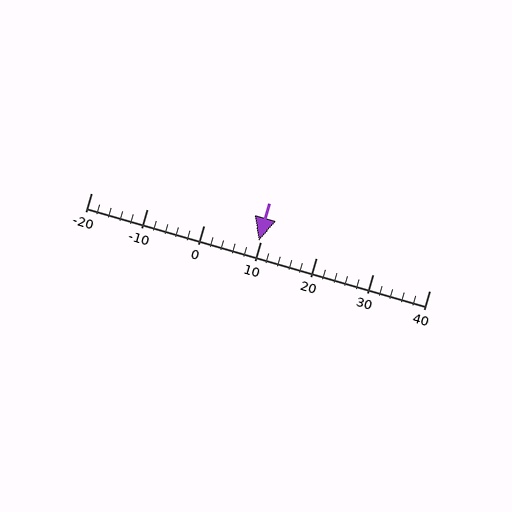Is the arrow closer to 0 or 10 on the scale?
The arrow is closer to 10.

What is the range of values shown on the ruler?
The ruler shows values from -20 to 40.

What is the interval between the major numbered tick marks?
The major tick marks are spaced 10 units apart.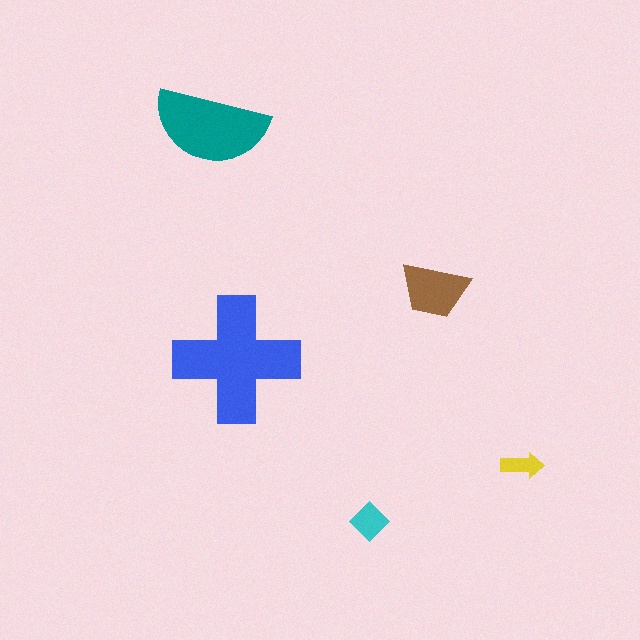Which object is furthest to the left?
The teal semicircle is leftmost.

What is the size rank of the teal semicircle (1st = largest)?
2nd.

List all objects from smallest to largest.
The yellow arrow, the cyan diamond, the brown trapezoid, the teal semicircle, the blue cross.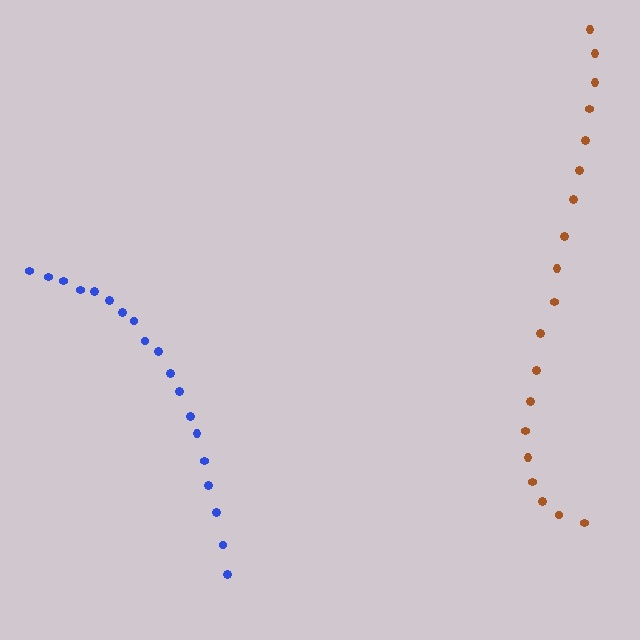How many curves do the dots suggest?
There are 2 distinct paths.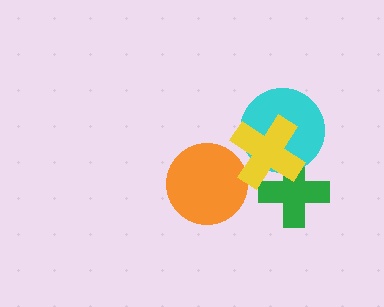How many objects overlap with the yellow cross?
3 objects overlap with the yellow cross.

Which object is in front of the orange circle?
The yellow cross is in front of the orange circle.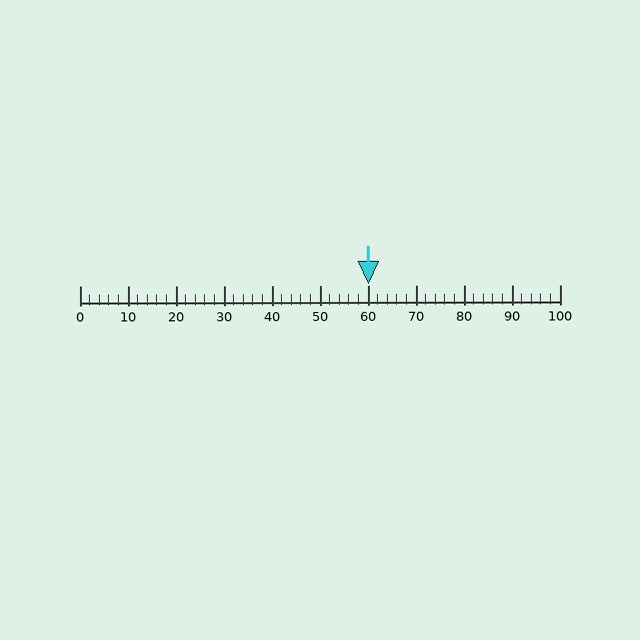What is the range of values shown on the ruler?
The ruler shows values from 0 to 100.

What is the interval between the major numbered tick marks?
The major tick marks are spaced 10 units apart.